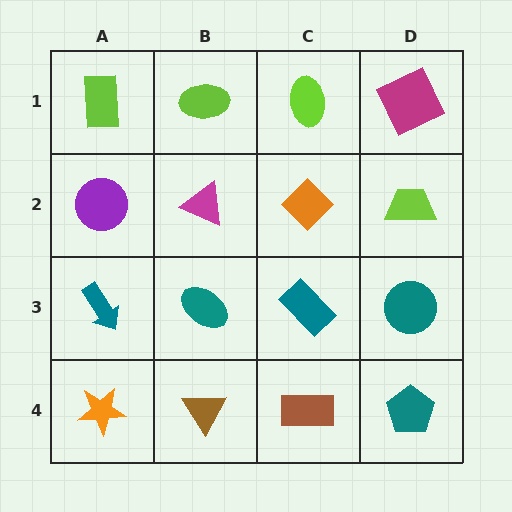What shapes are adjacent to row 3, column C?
An orange diamond (row 2, column C), a brown rectangle (row 4, column C), a teal ellipse (row 3, column B), a teal circle (row 3, column D).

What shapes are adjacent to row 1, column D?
A lime trapezoid (row 2, column D), a lime ellipse (row 1, column C).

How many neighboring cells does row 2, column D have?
3.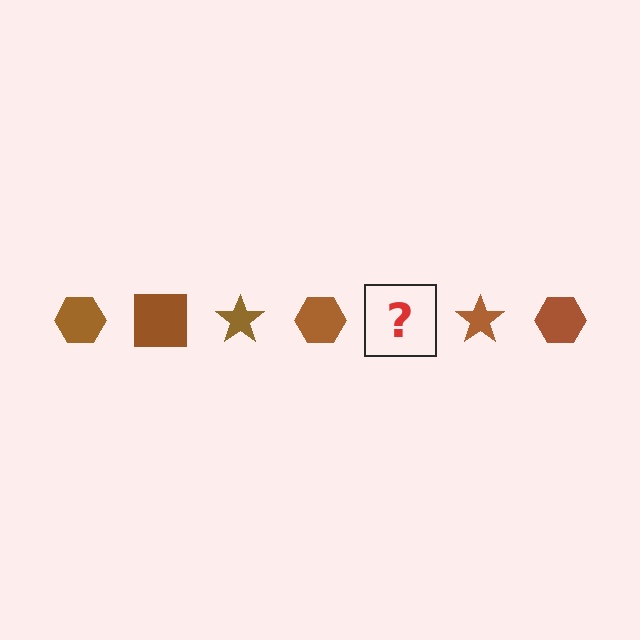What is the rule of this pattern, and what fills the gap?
The rule is that the pattern cycles through hexagon, square, star shapes in brown. The gap should be filled with a brown square.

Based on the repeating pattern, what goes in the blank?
The blank should be a brown square.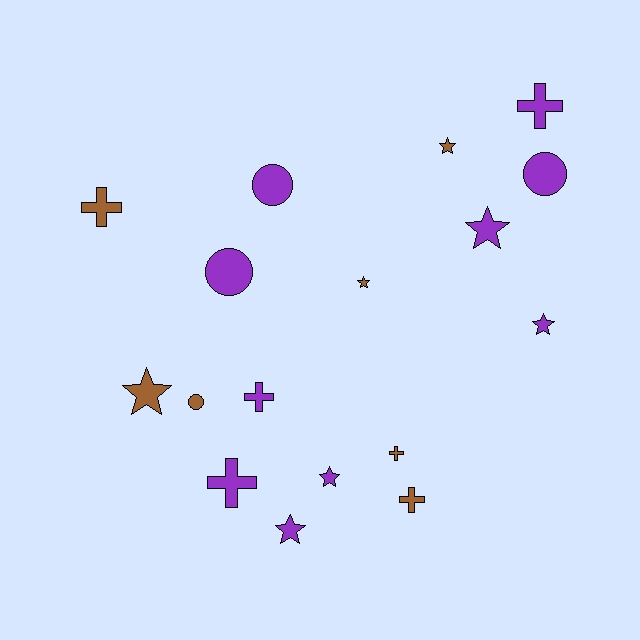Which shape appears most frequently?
Star, with 7 objects.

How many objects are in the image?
There are 17 objects.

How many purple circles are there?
There are 3 purple circles.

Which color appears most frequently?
Purple, with 10 objects.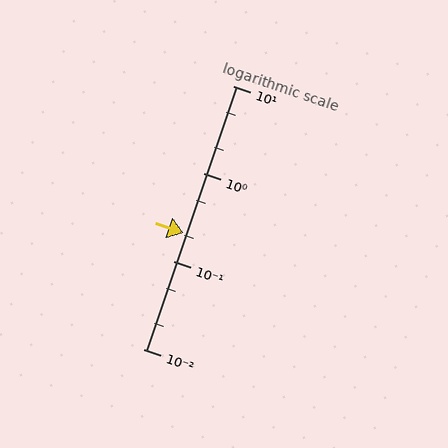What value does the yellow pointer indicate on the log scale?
The pointer indicates approximately 0.21.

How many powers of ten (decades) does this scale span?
The scale spans 3 decades, from 0.01 to 10.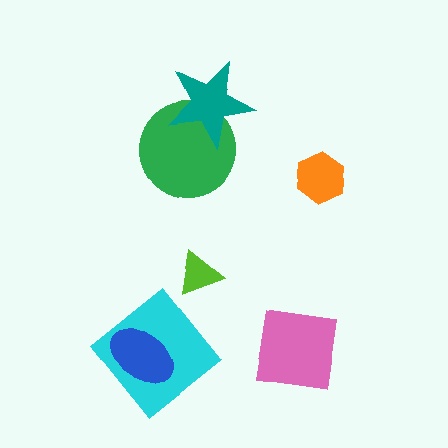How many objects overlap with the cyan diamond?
1 object overlaps with the cyan diamond.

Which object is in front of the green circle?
The teal star is in front of the green circle.